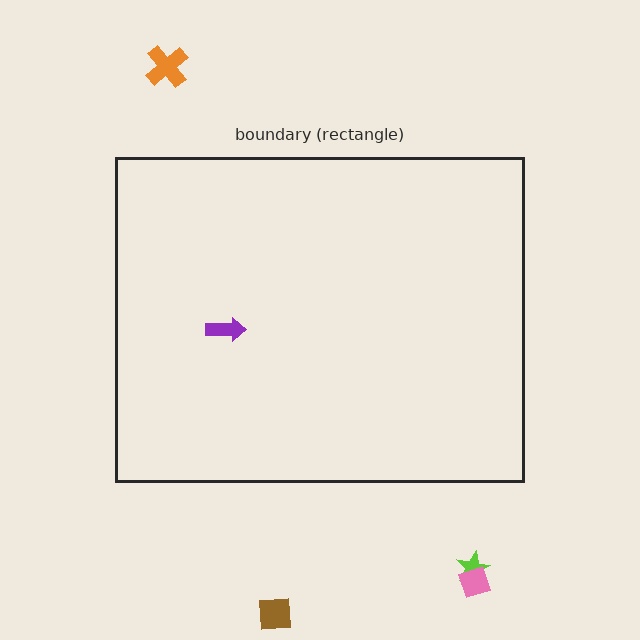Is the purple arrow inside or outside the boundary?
Inside.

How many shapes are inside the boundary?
1 inside, 4 outside.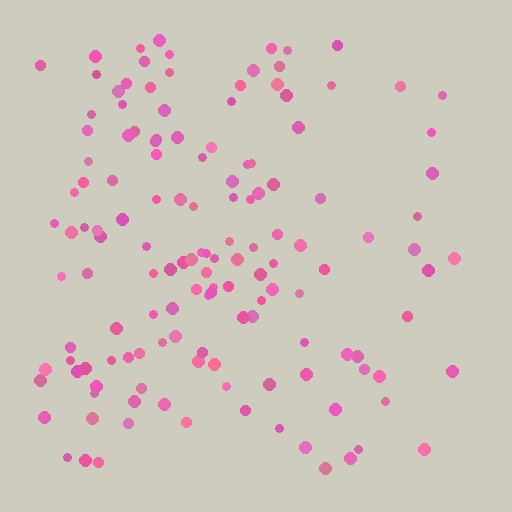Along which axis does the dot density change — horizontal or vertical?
Horizontal.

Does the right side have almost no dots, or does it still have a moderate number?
Still a moderate number, just noticeably fewer than the left.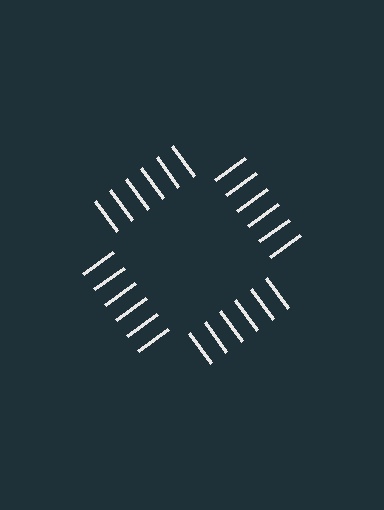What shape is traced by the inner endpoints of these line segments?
An illusory square — the line segments terminate on its edges but no continuous stroke is drawn.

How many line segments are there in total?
24 — 6 along each of the 4 edges.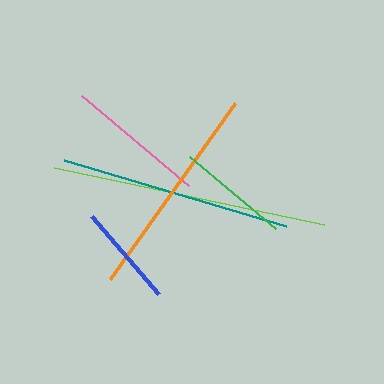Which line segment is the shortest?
The blue line is the shortest at approximately 104 pixels.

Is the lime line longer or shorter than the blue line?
The lime line is longer than the blue line.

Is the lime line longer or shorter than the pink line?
The lime line is longer than the pink line.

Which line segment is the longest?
The lime line is the longest at approximately 276 pixels.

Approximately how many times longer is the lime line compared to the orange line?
The lime line is approximately 1.3 times the length of the orange line.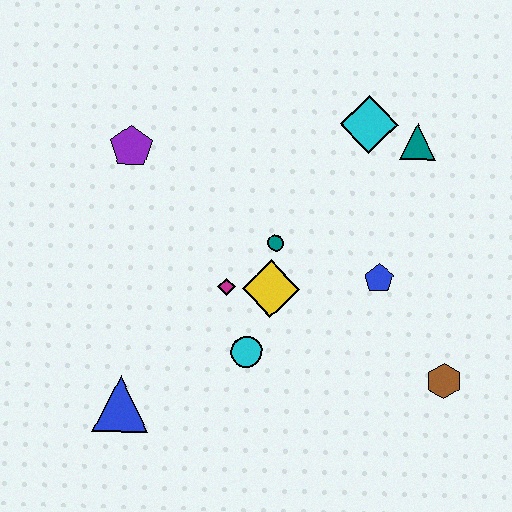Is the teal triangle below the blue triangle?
No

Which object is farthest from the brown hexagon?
The purple pentagon is farthest from the brown hexagon.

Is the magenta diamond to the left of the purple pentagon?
No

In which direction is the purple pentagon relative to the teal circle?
The purple pentagon is to the left of the teal circle.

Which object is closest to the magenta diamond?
The yellow diamond is closest to the magenta diamond.